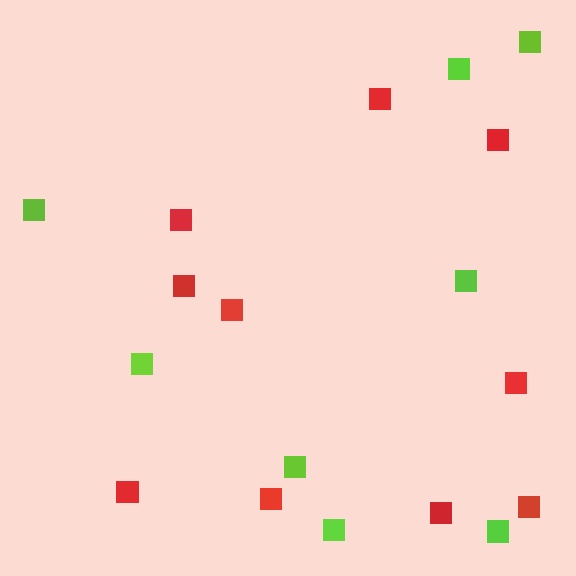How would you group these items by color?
There are 2 groups: one group of red squares (10) and one group of lime squares (8).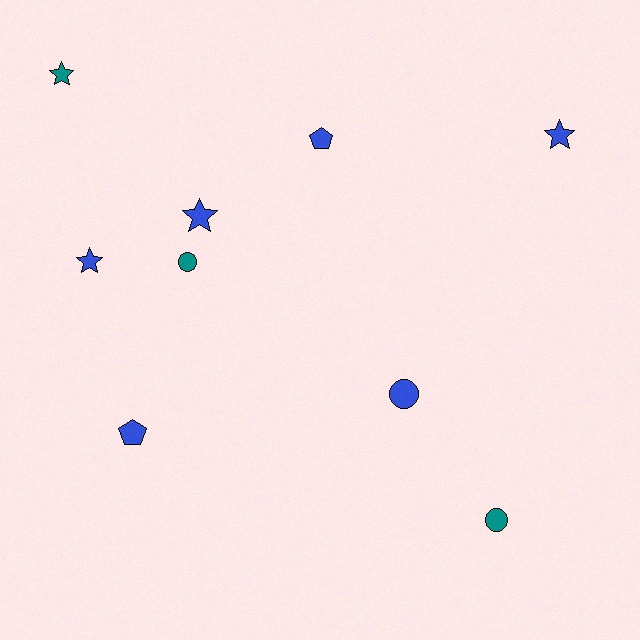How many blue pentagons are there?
There are 2 blue pentagons.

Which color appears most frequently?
Blue, with 6 objects.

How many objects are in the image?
There are 9 objects.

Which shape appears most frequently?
Star, with 4 objects.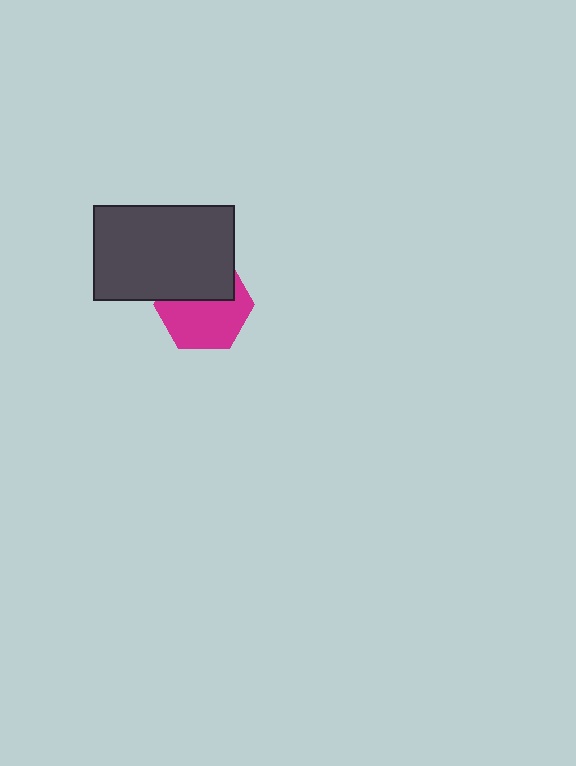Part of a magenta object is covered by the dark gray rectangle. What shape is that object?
It is a hexagon.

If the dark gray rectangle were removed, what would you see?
You would see the complete magenta hexagon.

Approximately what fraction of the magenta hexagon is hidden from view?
Roughly 42% of the magenta hexagon is hidden behind the dark gray rectangle.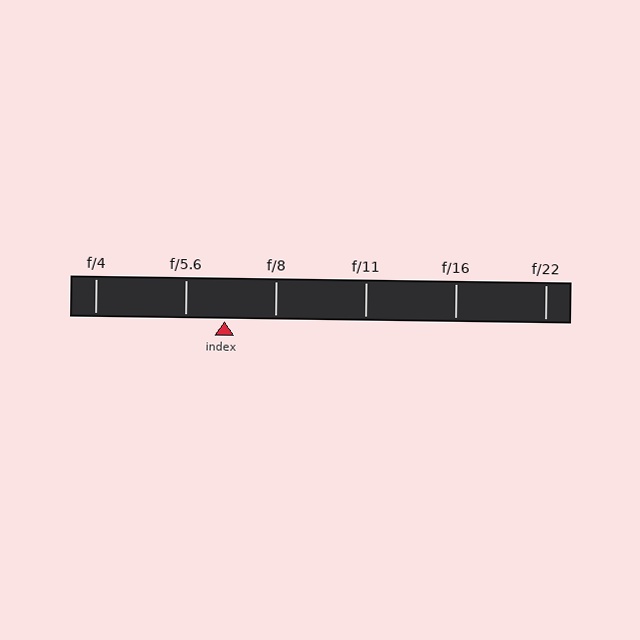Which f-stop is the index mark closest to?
The index mark is closest to f/5.6.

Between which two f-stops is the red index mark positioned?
The index mark is between f/5.6 and f/8.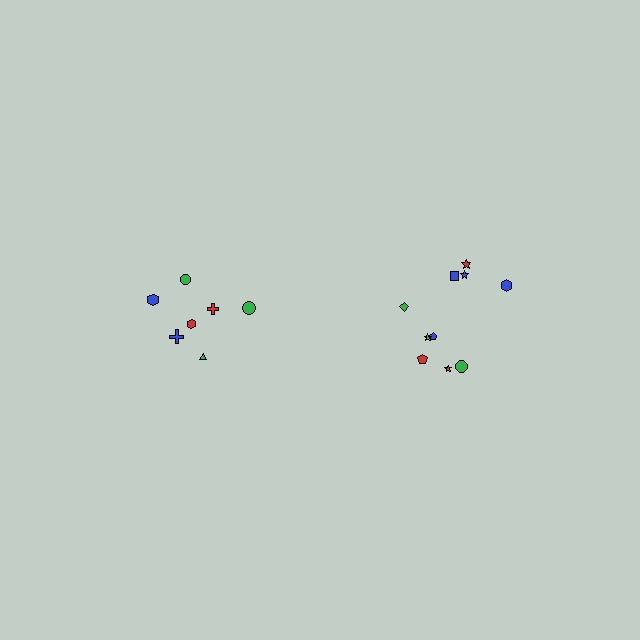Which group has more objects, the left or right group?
The right group.